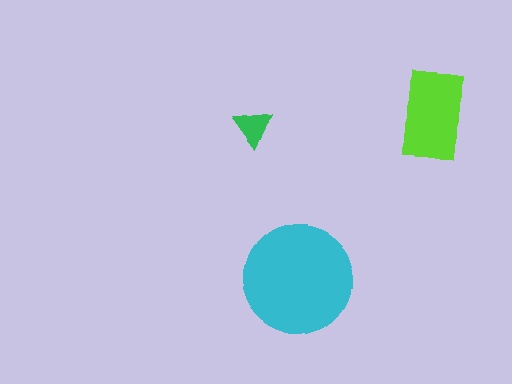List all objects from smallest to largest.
The green triangle, the lime rectangle, the cyan circle.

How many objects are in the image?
There are 3 objects in the image.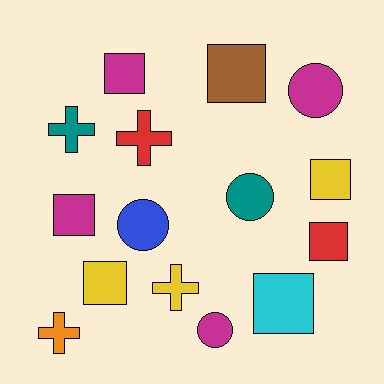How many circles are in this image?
There are 4 circles.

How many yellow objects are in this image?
There are 3 yellow objects.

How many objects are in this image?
There are 15 objects.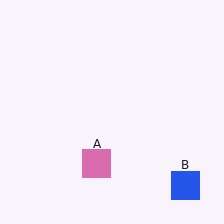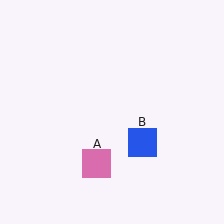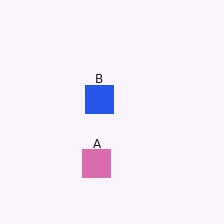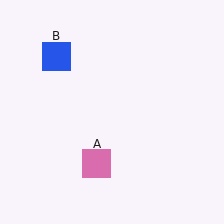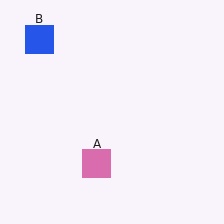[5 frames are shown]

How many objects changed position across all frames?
1 object changed position: blue square (object B).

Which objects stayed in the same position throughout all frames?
Pink square (object A) remained stationary.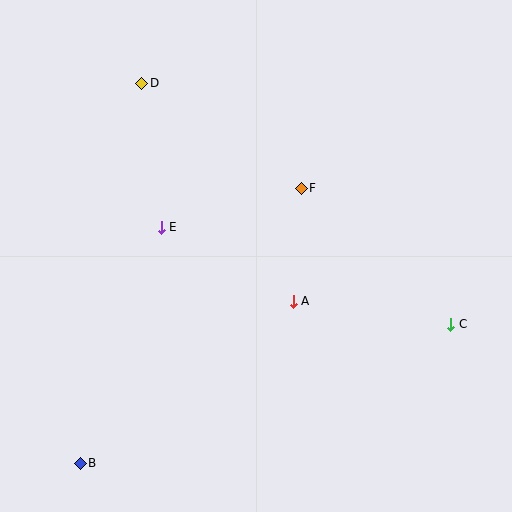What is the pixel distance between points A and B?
The distance between A and B is 268 pixels.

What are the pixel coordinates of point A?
Point A is at (293, 301).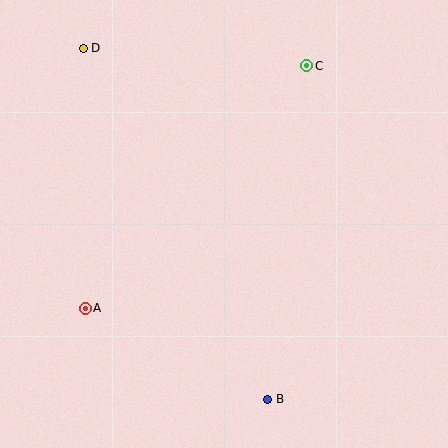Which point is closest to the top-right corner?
Point C is closest to the top-right corner.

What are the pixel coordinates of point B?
Point B is at (268, 399).